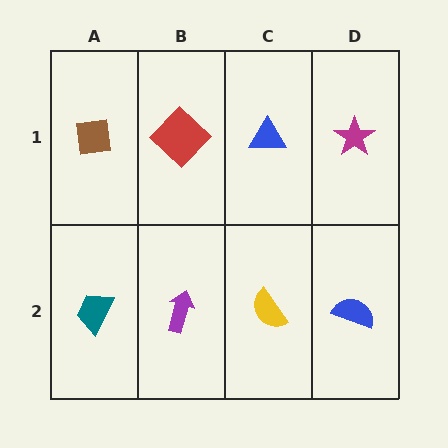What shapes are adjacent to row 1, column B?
A purple arrow (row 2, column B), a brown square (row 1, column A), a blue triangle (row 1, column C).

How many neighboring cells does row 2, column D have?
2.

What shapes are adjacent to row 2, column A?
A brown square (row 1, column A), a purple arrow (row 2, column B).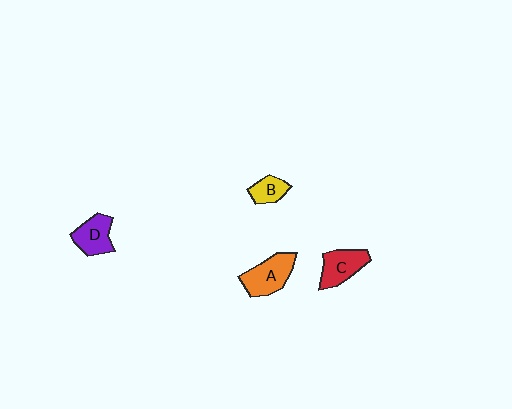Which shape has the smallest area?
Shape B (yellow).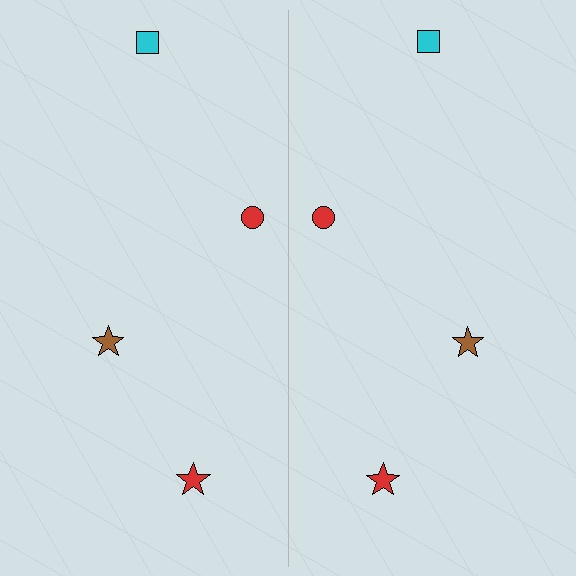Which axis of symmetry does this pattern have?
The pattern has a vertical axis of symmetry running through the center of the image.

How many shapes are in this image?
There are 8 shapes in this image.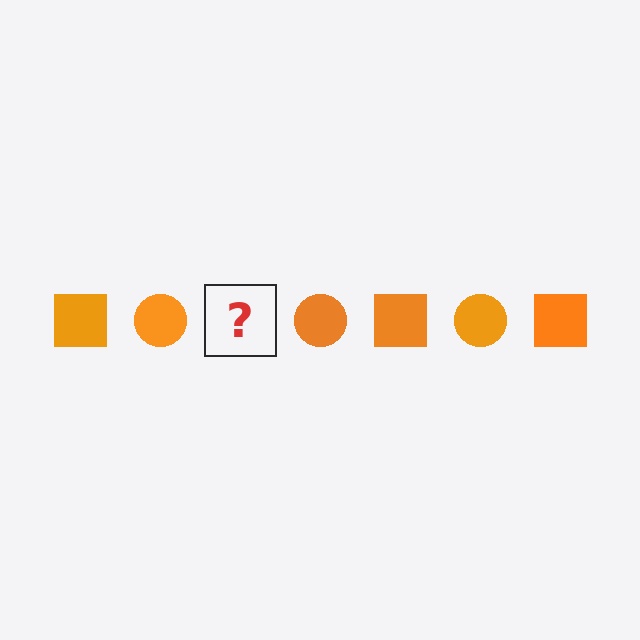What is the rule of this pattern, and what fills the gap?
The rule is that the pattern cycles through square, circle shapes in orange. The gap should be filled with an orange square.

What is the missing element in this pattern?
The missing element is an orange square.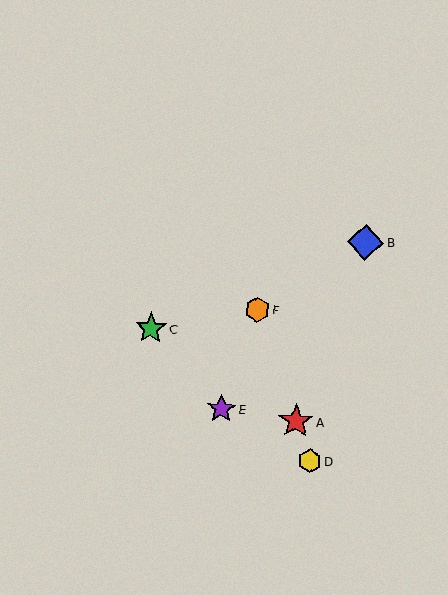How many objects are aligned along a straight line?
3 objects (A, D, F) are aligned along a straight line.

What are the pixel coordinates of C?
Object C is at (151, 328).